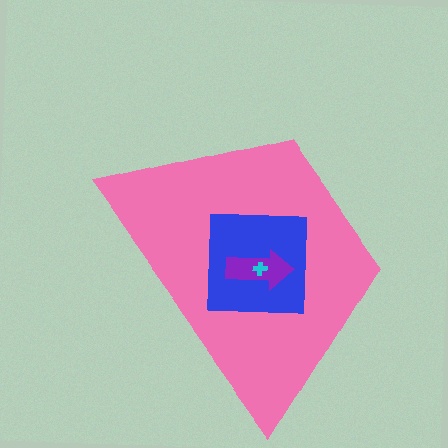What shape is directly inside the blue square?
The purple arrow.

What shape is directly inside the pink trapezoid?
The blue square.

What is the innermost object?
The cyan cross.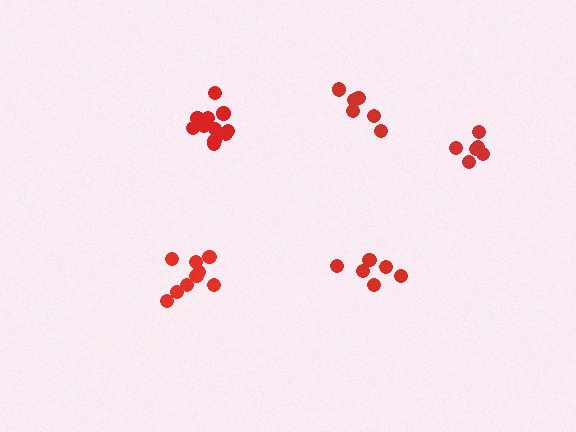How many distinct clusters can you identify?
There are 5 distinct clusters.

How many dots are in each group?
Group 1: 9 dots, Group 2: 11 dots, Group 3: 6 dots, Group 4: 6 dots, Group 5: 6 dots (38 total).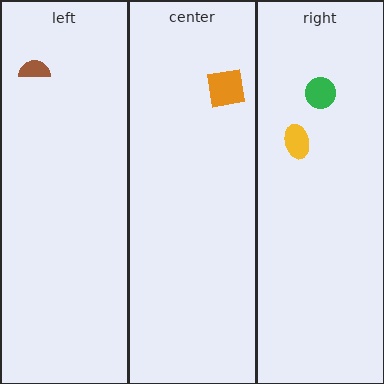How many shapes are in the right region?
2.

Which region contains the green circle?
The right region.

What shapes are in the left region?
The brown semicircle.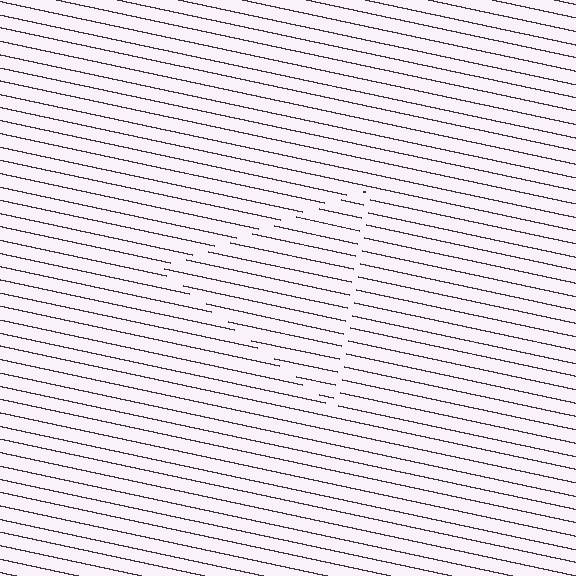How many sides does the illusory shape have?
3 sides — the line-ends trace a triangle.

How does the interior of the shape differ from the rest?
The interior of the shape contains the same grating, shifted by half a period — the contour is defined by the phase discontinuity where line-ends from the inner and outer gratings abut.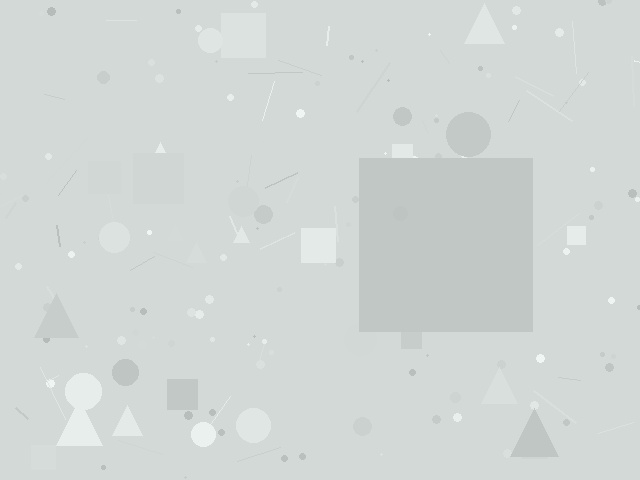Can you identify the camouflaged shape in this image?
The camouflaged shape is a square.